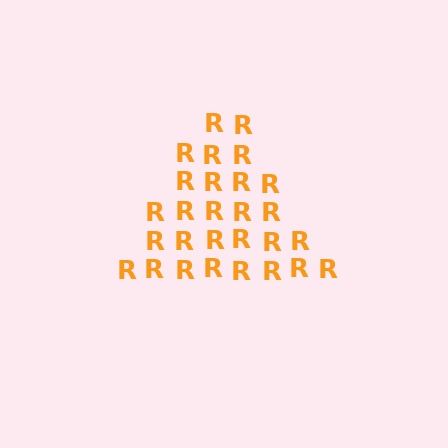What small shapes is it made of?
It is made of small letter R's.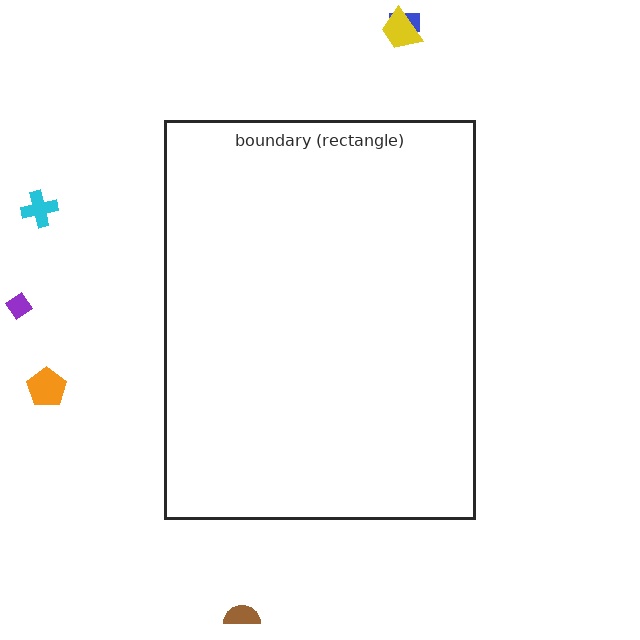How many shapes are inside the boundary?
0 inside, 6 outside.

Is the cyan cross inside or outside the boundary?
Outside.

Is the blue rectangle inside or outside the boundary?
Outside.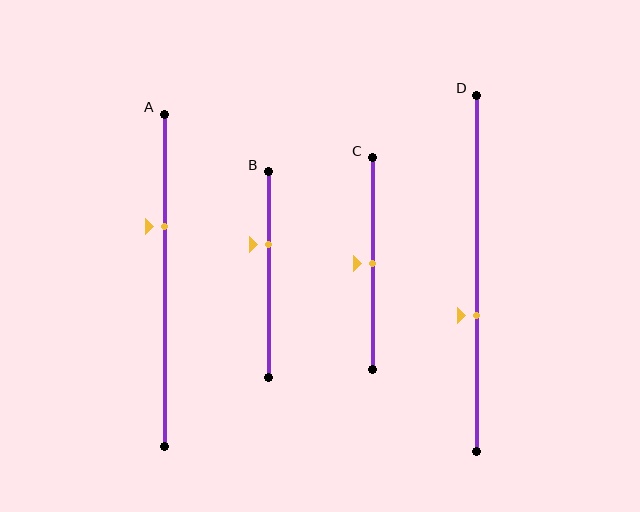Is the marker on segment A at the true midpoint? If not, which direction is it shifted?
No, the marker on segment A is shifted upward by about 16% of the segment length.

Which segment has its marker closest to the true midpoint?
Segment C has its marker closest to the true midpoint.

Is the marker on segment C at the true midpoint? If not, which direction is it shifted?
Yes, the marker on segment C is at the true midpoint.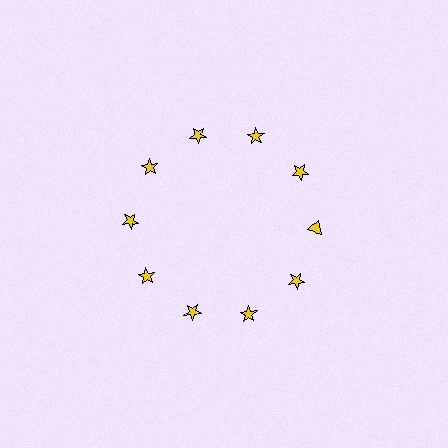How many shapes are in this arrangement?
There are 10 shapes arranged in a ring pattern.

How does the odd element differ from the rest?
It has a different shape: triangle instead of star.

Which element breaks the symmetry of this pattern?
The yellow triangle at roughly the 3 o'clock position breaks the symmetry. All other shapes are yellow stars.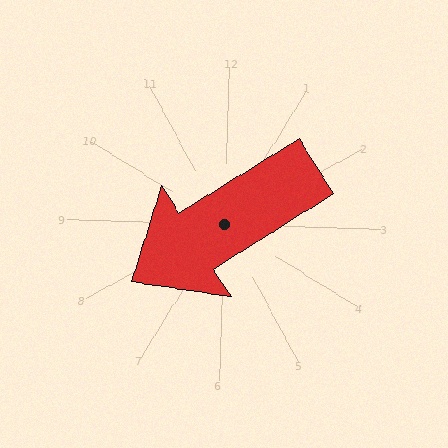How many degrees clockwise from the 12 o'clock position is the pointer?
Approximately 236 degrees.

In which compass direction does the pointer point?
Southwest.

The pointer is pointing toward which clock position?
Roughly 8 o'clock.